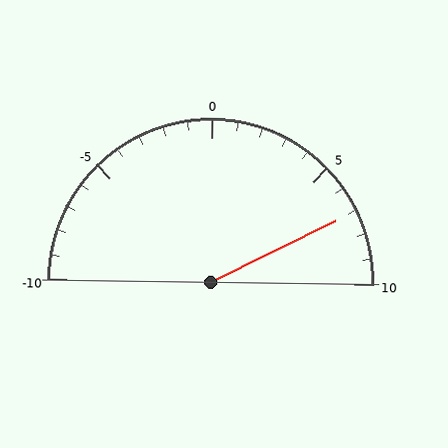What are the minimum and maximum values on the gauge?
The gauge ranges from -10 to 10.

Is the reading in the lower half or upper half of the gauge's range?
The reading is in the upper half of the range (-10 to 10).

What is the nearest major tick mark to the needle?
The nearest major tick mark is 5.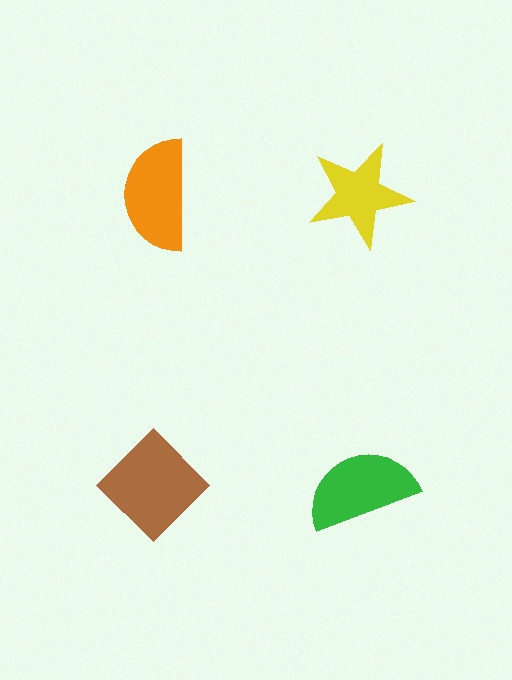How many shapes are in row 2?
2 shapes.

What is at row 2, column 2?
A green semicircle.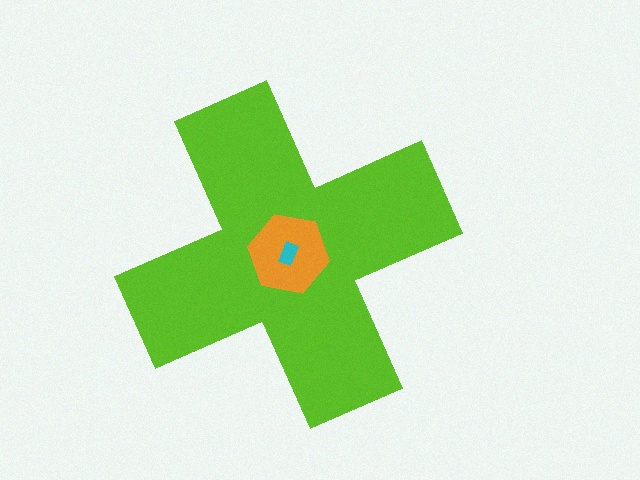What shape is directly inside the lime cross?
The orange hexagon.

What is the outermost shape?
The lime cross.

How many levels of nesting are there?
3.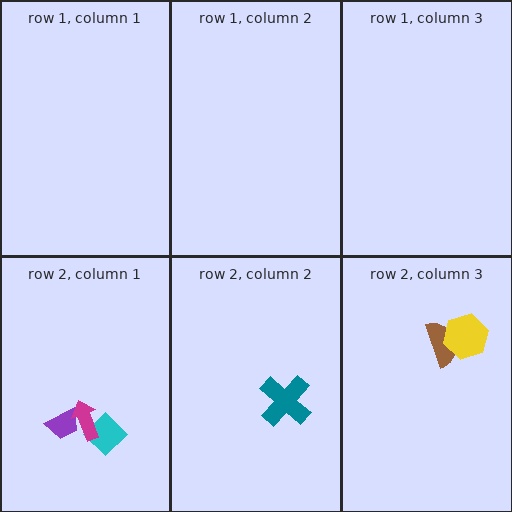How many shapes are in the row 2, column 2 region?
1.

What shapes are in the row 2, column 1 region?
The cyan diamond, the purple trapezoid, the magenta arrow.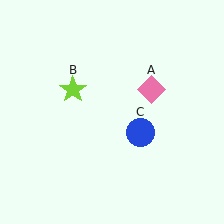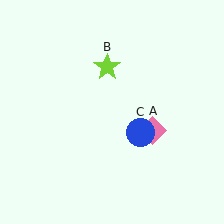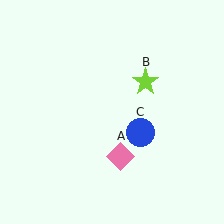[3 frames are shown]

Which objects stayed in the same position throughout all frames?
Blue circle (object C) remained stationary.